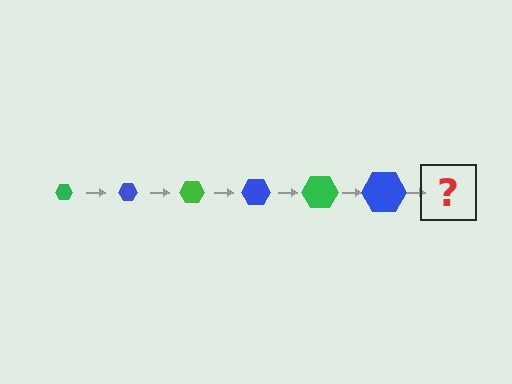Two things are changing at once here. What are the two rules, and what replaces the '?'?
The two rules are that the hexagon grows larger each step and the color cycles through green and blue. The '?' should be a green hexagon, larger than the previous one.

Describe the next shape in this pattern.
It should be a green hexagon, larger than the previous one.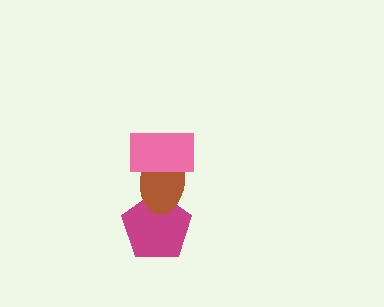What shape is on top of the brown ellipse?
The pink rectangle is on top of the brown ellipse.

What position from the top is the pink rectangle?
The pink rectangle is 1st from the top.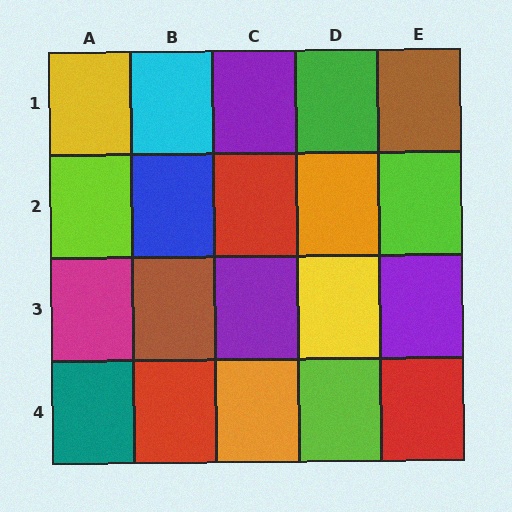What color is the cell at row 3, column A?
Magenta.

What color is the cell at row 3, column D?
Yellow.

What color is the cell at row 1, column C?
Purple.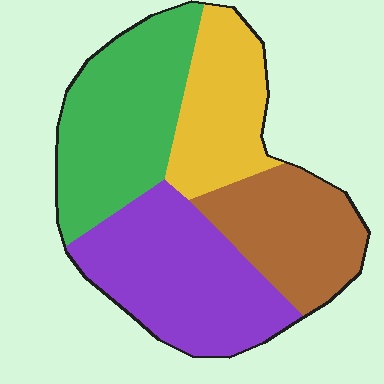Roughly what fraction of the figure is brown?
Brown takes up about one fifth (1/5) of the figure.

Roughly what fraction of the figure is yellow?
Yellow takes up about one fifth (1/5) of the figure.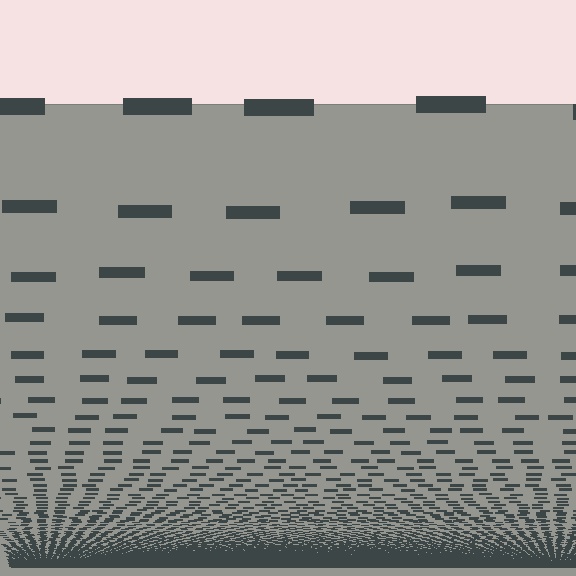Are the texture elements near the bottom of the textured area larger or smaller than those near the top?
Smaller. The gradient is inverted — elements near the bottom are smaller and denser.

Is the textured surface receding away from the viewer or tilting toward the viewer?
The surface appears to tilt toward the viewer. Texture elements get larger and sparser toward the top.